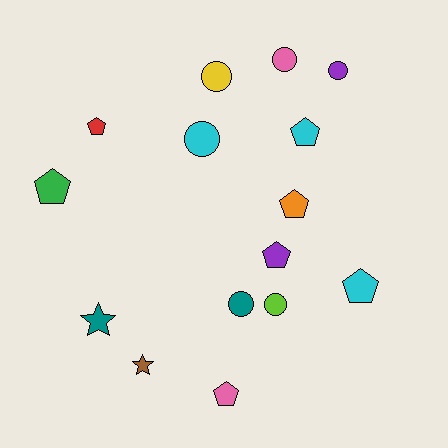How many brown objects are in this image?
There is 1 brown object.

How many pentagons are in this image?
There are 7 pentagons.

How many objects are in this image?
There are 15 objects.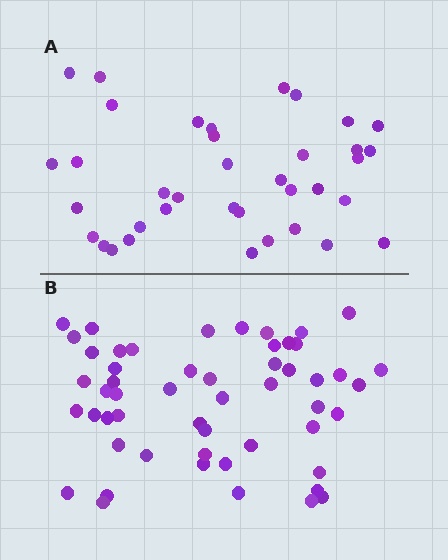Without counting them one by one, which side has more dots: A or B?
Region B (the bottom region) has more dots.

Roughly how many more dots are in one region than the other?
Region B has approximately 15 more dots than region A.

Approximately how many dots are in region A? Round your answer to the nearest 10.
About 40 dots. (The exact count is 37, which rounds to 40.)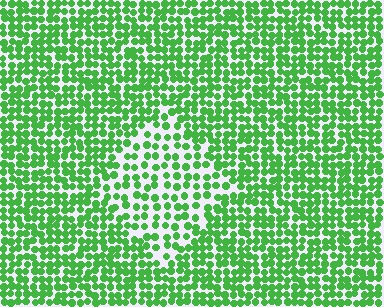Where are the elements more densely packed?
The elements are more densely packed outside the diamond boundary.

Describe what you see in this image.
The image contains small green elements arranged at two different densities. A diamond-shaped region is visible where the elements are less densely packed than the surrounding area.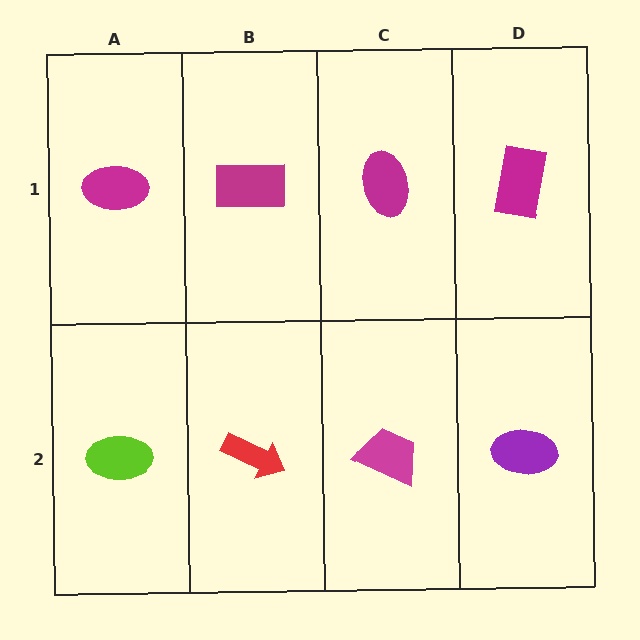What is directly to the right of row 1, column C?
A magenta rectangle.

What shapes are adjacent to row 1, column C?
A magenta trapezoid (row 2, column C), a magenta rectangle (row 1, column B), a magenta rectangle (row 1, column D).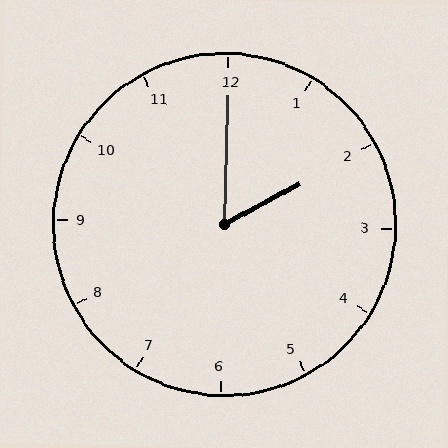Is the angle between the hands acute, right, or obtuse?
It is acute.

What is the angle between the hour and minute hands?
Approximately 60 degrees.